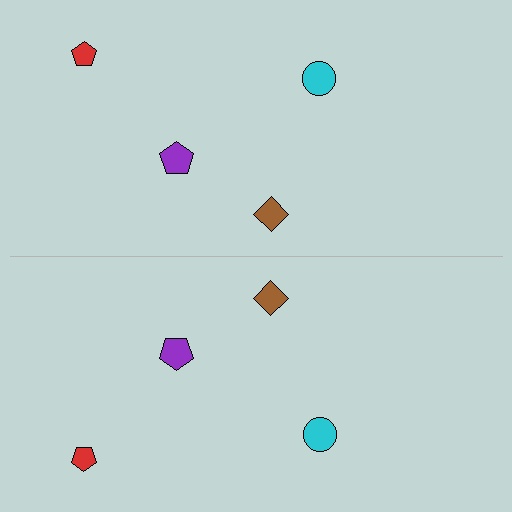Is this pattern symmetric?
Yes, this pattern has bilateral (reflection) symmetry.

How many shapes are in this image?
There are 8 shapes in this image.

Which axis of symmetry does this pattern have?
The pattern has a horizontal axis of symmetry running through the center of the image.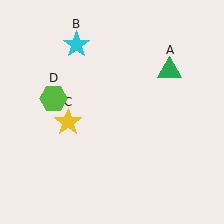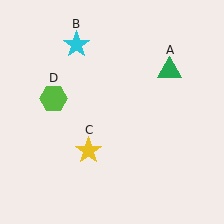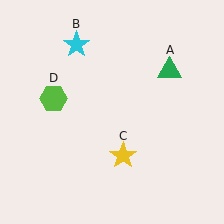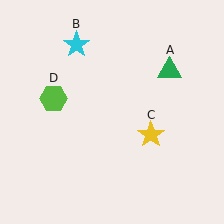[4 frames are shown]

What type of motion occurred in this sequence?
The yellow star (object C) rotated counterclockwise around the center of the scene.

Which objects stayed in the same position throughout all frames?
Green triangle (object A) and cyan star (object B) and lime hexagon (object D) remained stationary.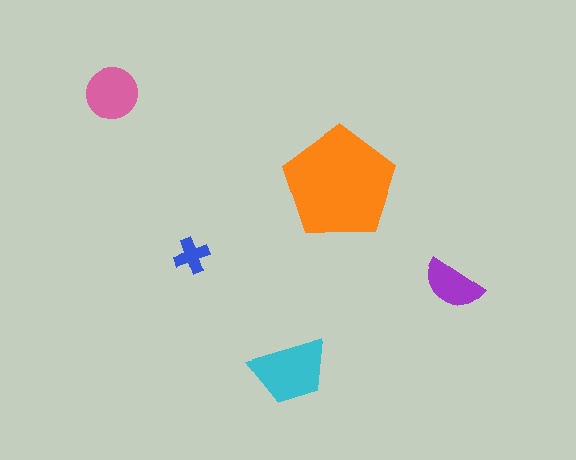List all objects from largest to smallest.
The orange pentagon, the cyan trapezoid, the pink circle, the purple semicircle, the blue cross.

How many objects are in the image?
There are 5 objects in the image.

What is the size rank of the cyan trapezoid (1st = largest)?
2nd.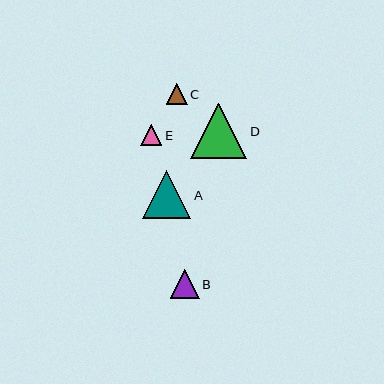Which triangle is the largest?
Triangle D is the largest with a size of approximately 56 pixels.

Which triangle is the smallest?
Triangle E is the smallest with a size of approximately 21 pixels.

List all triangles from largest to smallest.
From largest to smallest: D, A, B, C, E.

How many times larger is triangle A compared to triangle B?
Triangle A is approximately 1.6 times the size of triangle B.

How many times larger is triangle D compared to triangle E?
Triangle D is approximately 2.7 times the size of triangle E.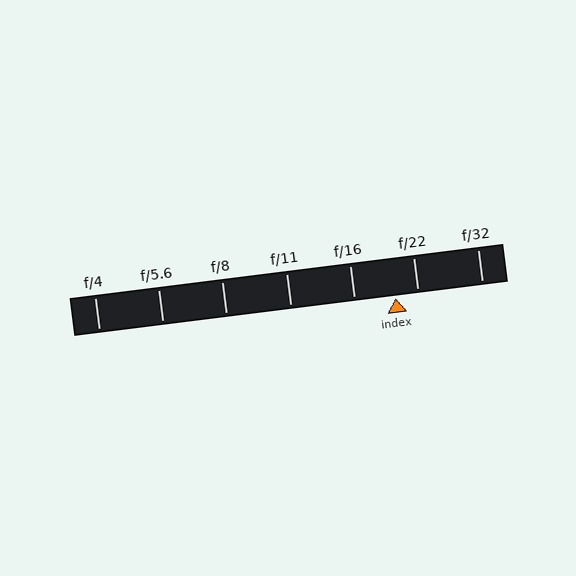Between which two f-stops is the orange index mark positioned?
The index mark is between f/16 and f/22.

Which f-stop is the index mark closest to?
The index mark is closest to f/22.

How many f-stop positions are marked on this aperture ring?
There are 7 f-stop positions marked.